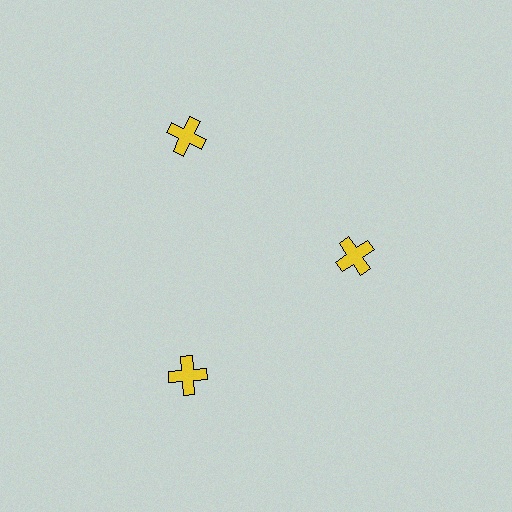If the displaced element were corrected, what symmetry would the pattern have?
It would have 3-fold rotational symmetry — the pattern would map onto itself every 120 degrees.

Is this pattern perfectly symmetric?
No. The 3 yellow crosses are arranged in a ring, but one element near the 3 o'clock position is pulled inward toward the center, breaking the 3-fold rotational symmetry.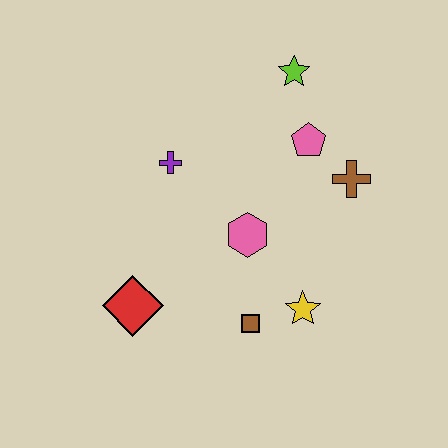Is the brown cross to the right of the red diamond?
Yes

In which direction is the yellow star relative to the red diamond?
The yellow star is to the right of the red diamond.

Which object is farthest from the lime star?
The red diamond is farthest from the lime star.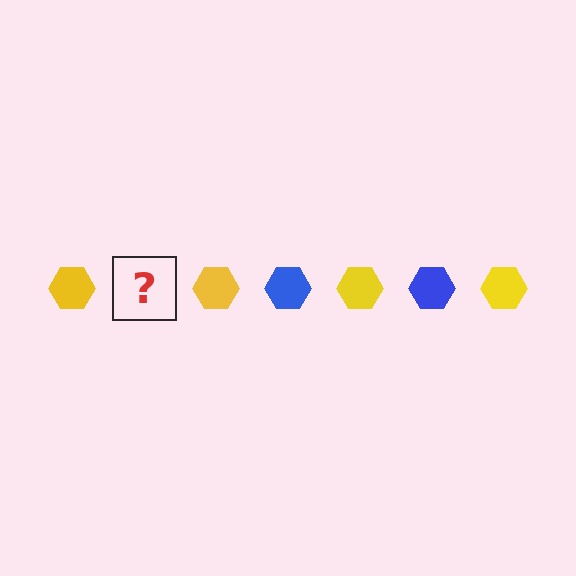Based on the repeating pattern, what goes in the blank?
The blank should be a blue hexagon.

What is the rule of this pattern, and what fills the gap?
The rule is that the pattern cycles through yellow, blue hexagons. The gap should be filled with a blue hexagon.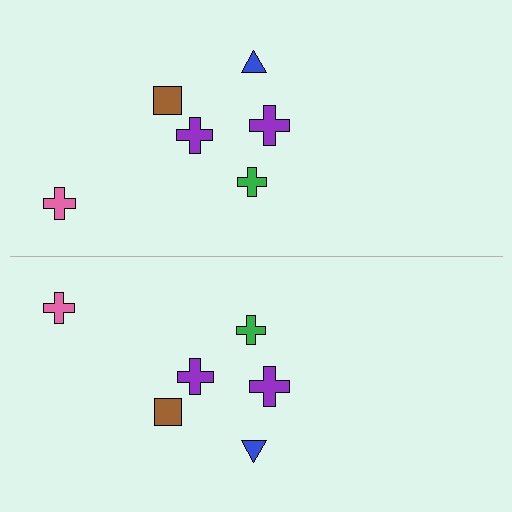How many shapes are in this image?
There are 12 shapes in this image.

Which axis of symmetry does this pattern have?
The pattern has a horizontal axis of symmetry running through the center of the image.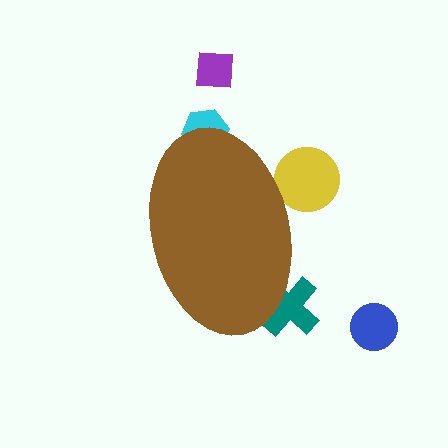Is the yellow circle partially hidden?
Yes, the yellow circle is partially hidden behind the brown ellipse.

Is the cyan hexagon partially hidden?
Yes, the cyan hexagon is partially hidden behind the brown ellipse.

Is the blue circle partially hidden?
No, the blue circle is fully visible.